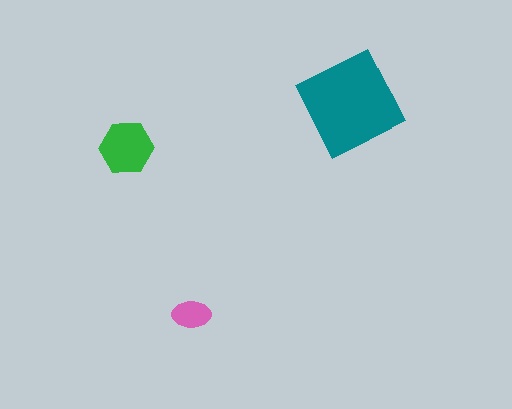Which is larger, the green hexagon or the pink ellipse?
The green hexagon.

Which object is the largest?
The teal diamond.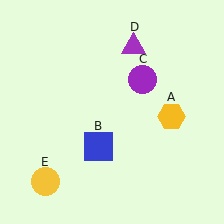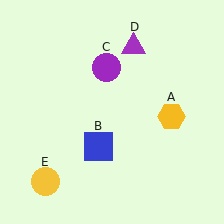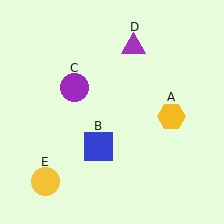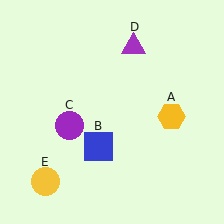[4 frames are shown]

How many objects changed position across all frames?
1 object changed position: purple circle (object C).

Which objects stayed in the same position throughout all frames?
Yellow hexagon (object A) and blue square (object B) and purple triangle (object D) and yellow circle (object E) remained stationary.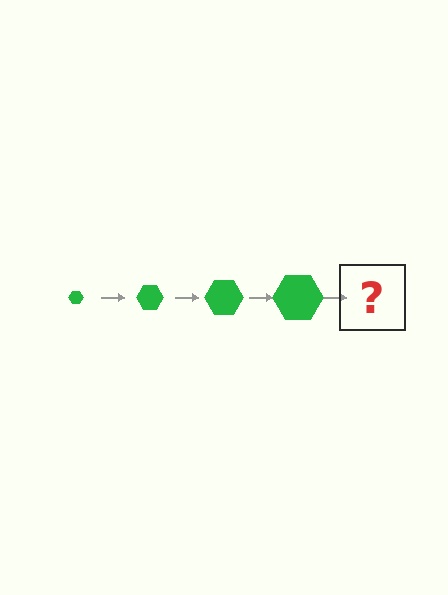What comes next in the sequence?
The next element should be a green hexagon, larger than the previous one.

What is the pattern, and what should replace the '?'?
The pattern is that the hexagon gets progressively larger each step. The '?' should be a green hexagon, larger than the previous one.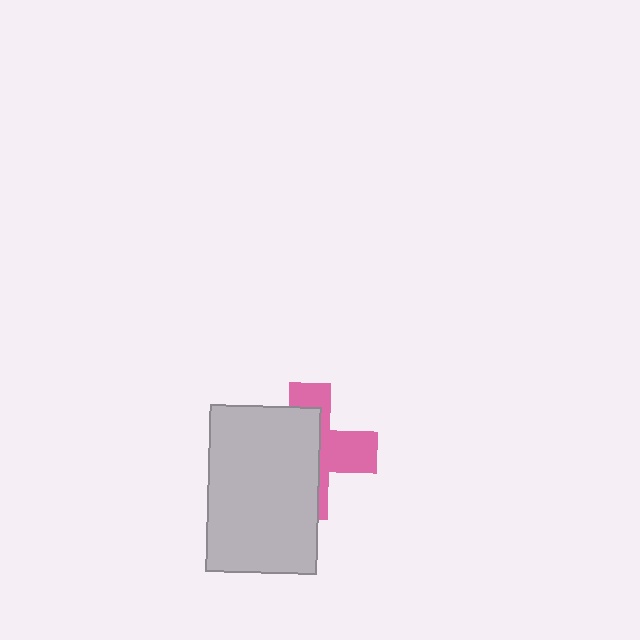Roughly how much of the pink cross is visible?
A small part of it is visible (roughly 43%).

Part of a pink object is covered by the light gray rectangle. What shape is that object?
It is a cross.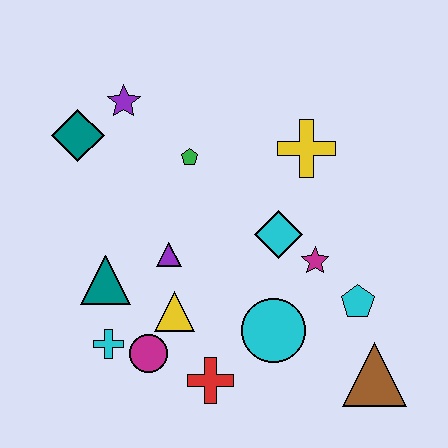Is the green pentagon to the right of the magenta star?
No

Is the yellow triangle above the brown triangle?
Yes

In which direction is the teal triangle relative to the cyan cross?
The teal triangle is above the cyan cross.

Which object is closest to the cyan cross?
The magenta circle is closest to the cyan cross.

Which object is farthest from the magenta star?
The teal diamond is farthest from the magenta star.